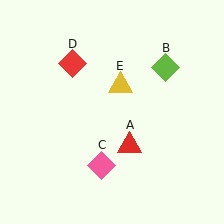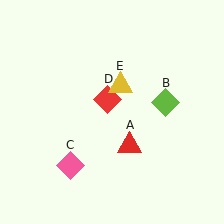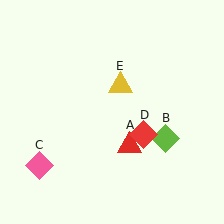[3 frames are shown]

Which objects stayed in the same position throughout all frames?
Red triangle (object A) and yellow triangle (object E) remained stationary.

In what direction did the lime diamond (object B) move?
The lime diamond (object B) moved down.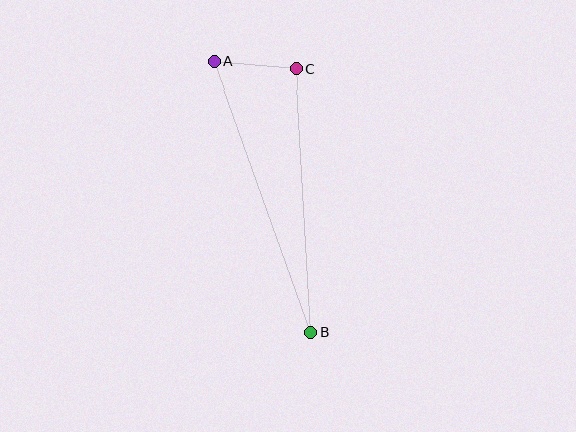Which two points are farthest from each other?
Points A and B are farthest from each other.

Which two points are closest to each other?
Points A and C are closest to each other.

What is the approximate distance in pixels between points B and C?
The distance between B and C is approximately 264 pixels.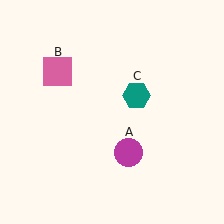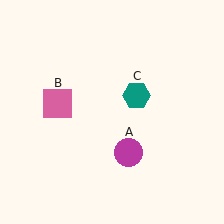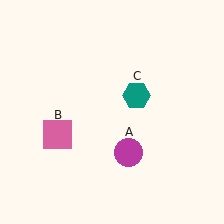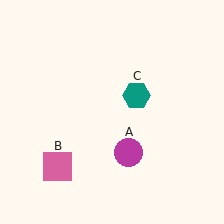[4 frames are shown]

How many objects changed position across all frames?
1 object changed position: pink square (object B).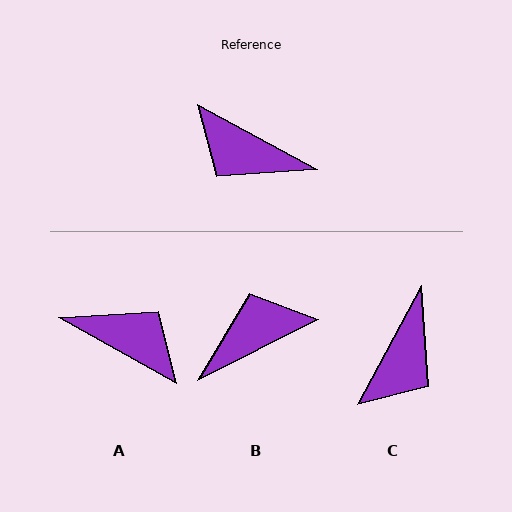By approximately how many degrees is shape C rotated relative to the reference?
Approximately 90 degrees counter-clockwise.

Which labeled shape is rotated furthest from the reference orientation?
A, about 179 degrees away.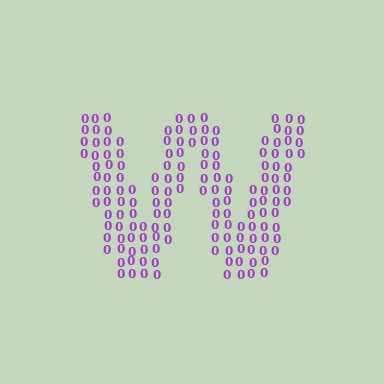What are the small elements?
The small elements are digit 0's.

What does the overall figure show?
The overall figure shows the letter W.